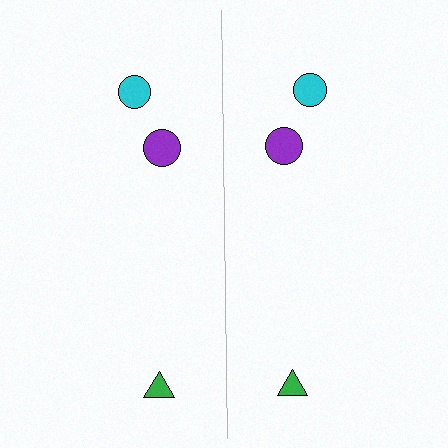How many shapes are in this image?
There are 6 shapes in this image.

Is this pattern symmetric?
Yes, this pattern has bilateral (reflection) symmetry.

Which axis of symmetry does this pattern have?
The pattern has a vertical axis of symmetry running through the center of the image.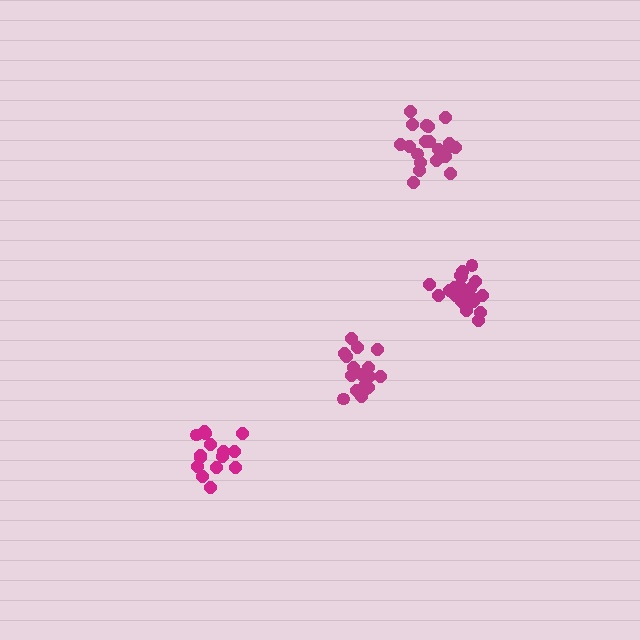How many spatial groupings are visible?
There are 4 spatial groupings.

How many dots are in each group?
Group 1: 21 dots, Group 2: 18 dots, Group 3: 20 dots, Group 4: 16 dots (75 total).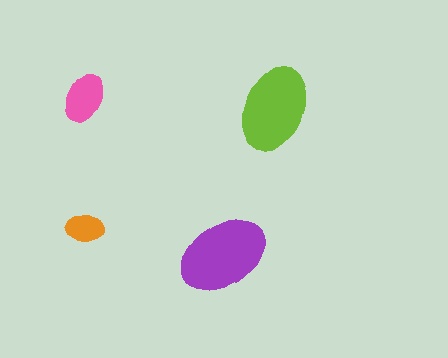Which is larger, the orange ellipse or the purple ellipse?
The purple one.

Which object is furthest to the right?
The lime ellipse is rightmost.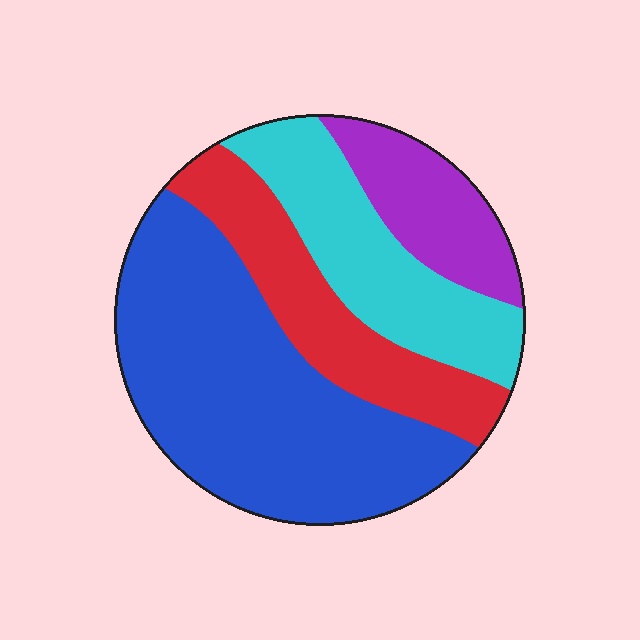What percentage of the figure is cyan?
Cyan takes up about one fifth (1/5) of the figure.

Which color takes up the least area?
Purple, at roughly 15%.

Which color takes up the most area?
Blue, at roughly 45%.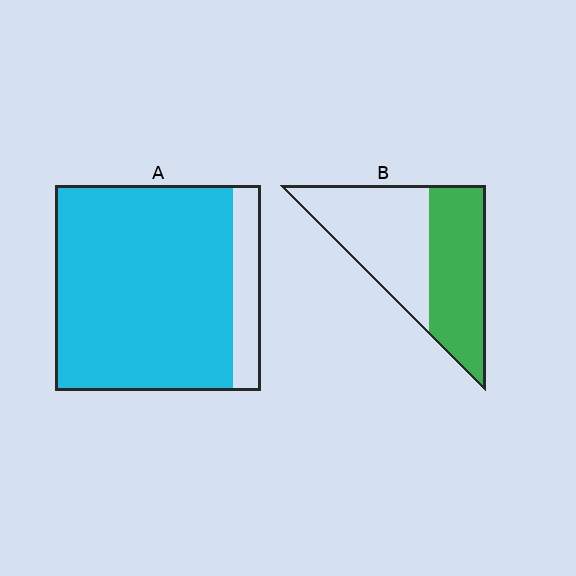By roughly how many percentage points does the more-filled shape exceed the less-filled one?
By roughly 40 percentage points (A over B).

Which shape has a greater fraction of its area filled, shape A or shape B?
Shape A.